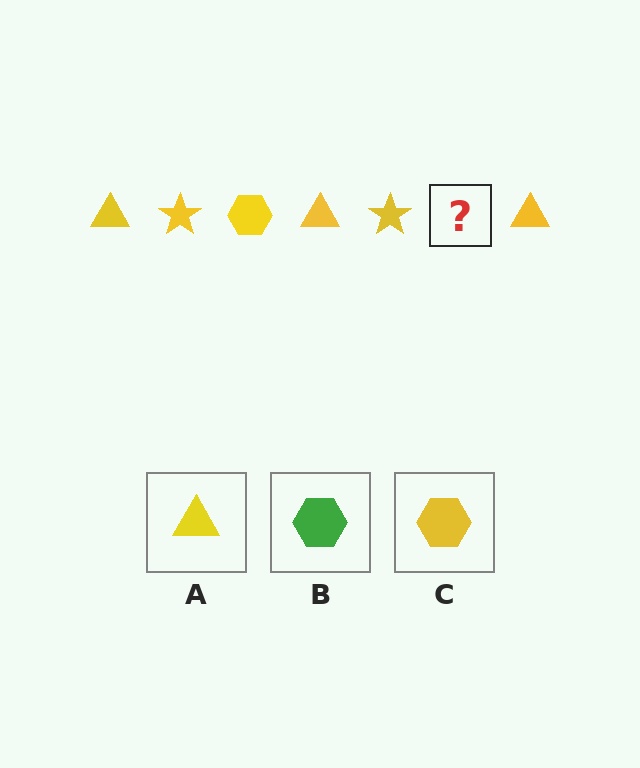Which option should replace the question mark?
Option C.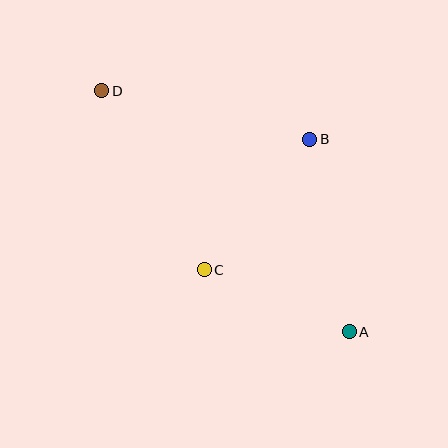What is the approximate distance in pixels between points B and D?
The distance between B and D is approximately 213 pixels.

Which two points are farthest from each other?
Points A and D are farthest from each other.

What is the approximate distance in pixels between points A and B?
The distance between A and B is approximately 197 pixels.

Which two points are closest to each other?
Points A and C are closest to each other.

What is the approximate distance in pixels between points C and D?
The distance between C and D is approximately 206 pixels.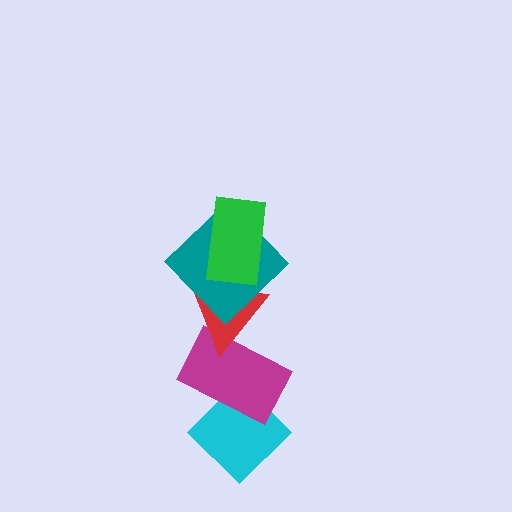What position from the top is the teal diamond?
The teal diamond is 2nd from the top.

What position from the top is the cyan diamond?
The cyan diamond is 5th from the top.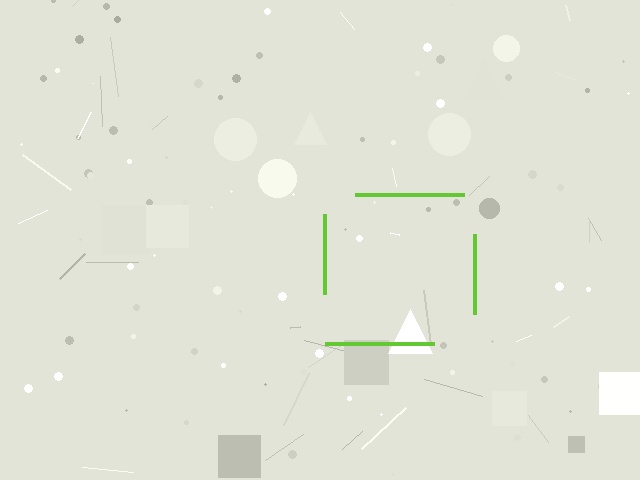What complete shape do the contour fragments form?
The contour fragments form a square.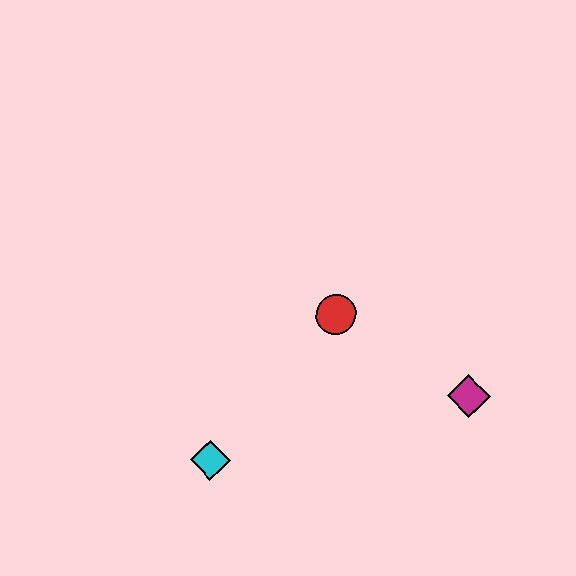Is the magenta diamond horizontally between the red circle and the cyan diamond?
No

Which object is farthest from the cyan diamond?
The magenta diamond is farthest from the cyan diamond.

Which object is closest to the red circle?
The magenta diamond is closest to the red circle.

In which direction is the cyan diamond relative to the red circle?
The cyan diamond is below the red circle.